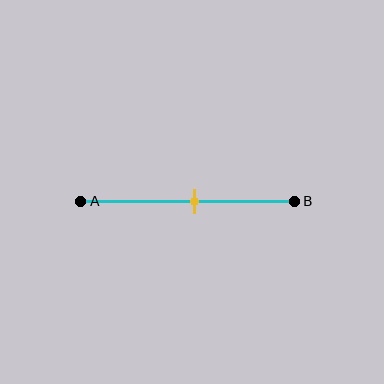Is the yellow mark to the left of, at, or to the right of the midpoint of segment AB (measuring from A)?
The yellow mark is to the right of the midpoint of segment AB.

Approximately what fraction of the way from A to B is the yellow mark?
The yellow mark is approximately 55% of the way from A to B.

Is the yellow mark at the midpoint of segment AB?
No, the mark is at about 55% from A, not at the 50% midpoint.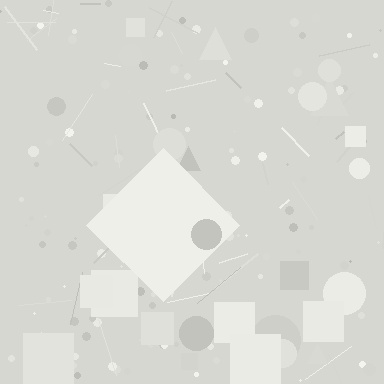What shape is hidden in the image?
A diamond is hidden in the image.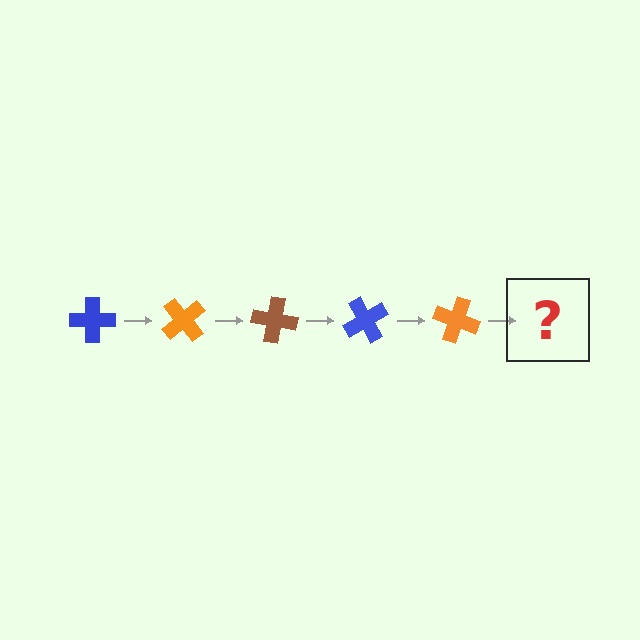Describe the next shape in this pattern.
It should be a brown cross, rotated 250 degrees from the start.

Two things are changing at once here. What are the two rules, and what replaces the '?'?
The two rules are that it rotates 50 degrees each step and the color cycles through blue, orange, and brown. The '?' should be a brown cross, rotated 250 degrees from the start.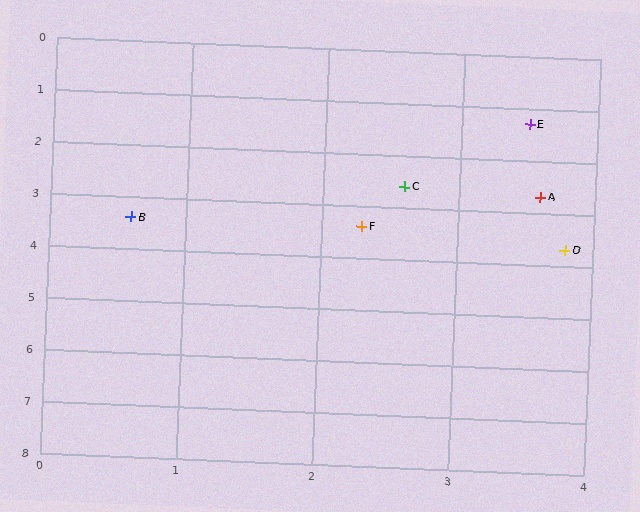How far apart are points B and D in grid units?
Points B and D are about 3.2 grid units apart.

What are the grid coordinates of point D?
Point D is at approximately (3.8, 3.7).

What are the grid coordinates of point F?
Point F is at approximately (2.3, 3.4).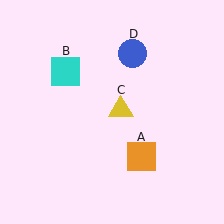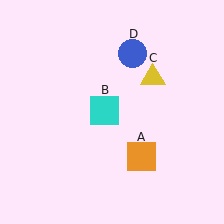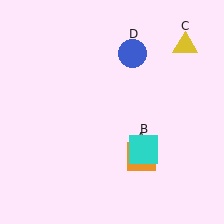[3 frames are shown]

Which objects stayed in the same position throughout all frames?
Orange square (object A) and blue circle (object D) remained stationary.